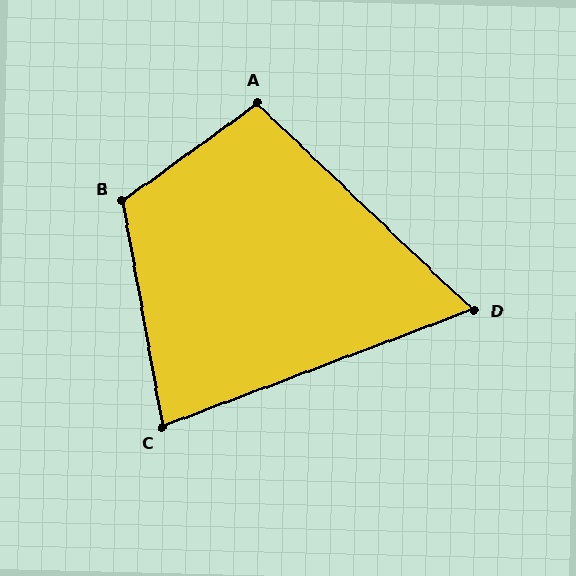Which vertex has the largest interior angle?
B, at approximately 116 degrees.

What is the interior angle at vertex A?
Approximately 101 degrees (obtuse).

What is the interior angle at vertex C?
Approximately 79 degrees (acute).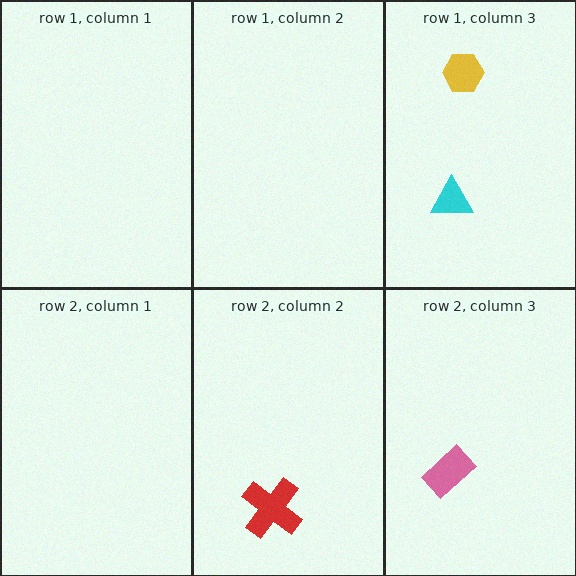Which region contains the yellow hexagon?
The row 1, column 3 region.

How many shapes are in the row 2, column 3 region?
1.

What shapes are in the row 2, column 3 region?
The pink rectangle.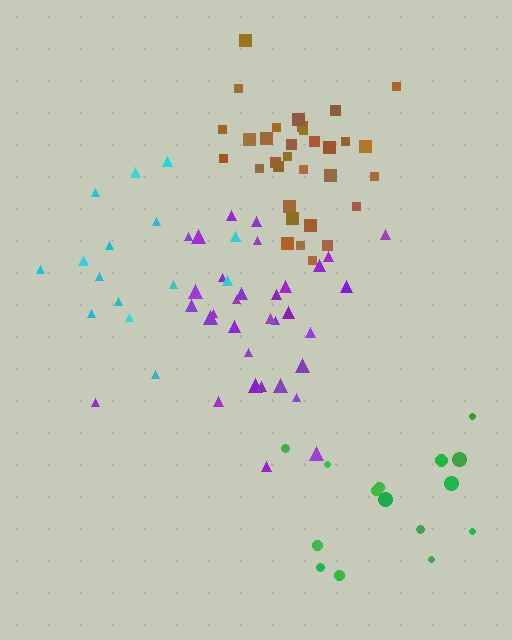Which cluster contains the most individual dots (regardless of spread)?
Purple (33).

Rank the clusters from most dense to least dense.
brown, purple, green, cyan.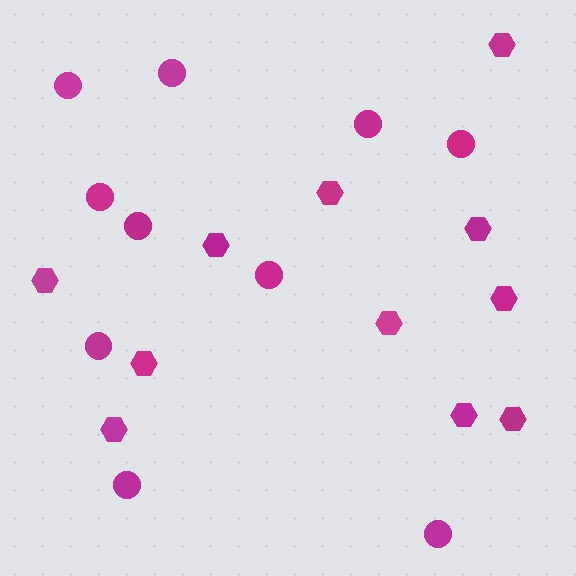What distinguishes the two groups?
There are 2 groups: one group of hexagons (11) and one group of circles (10).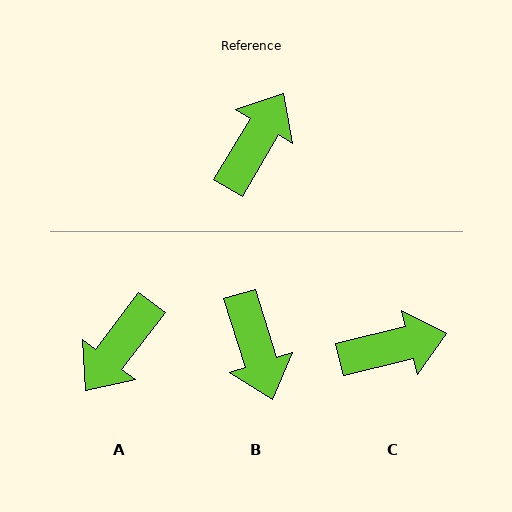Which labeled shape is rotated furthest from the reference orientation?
A, about 173 degrees away.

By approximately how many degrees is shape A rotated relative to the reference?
Approximately 173 degrees counter-clockwise.